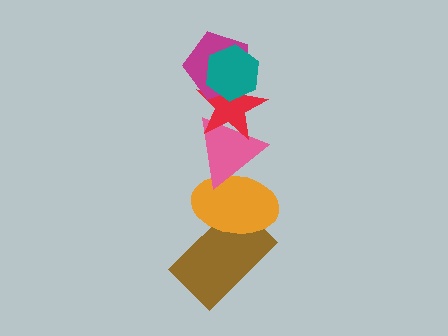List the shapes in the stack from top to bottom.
From top to bottom: the teal hexagon, the magenta pentagon, the red star, the pink triangle, the orange ellipse, the brown rectangle.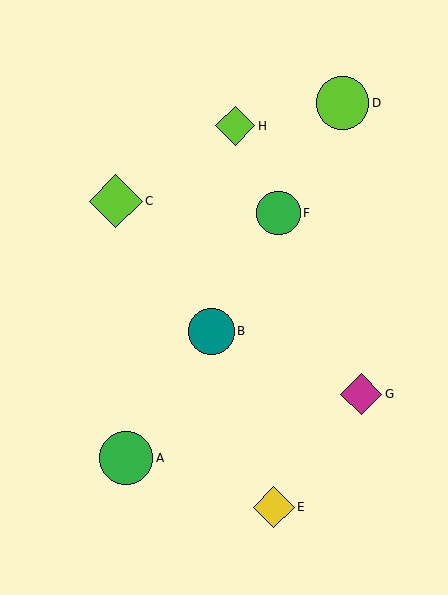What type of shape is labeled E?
Shape E is a yellow diamond.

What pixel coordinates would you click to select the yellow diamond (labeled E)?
Click at (274, 507) to select the yellow diamond E.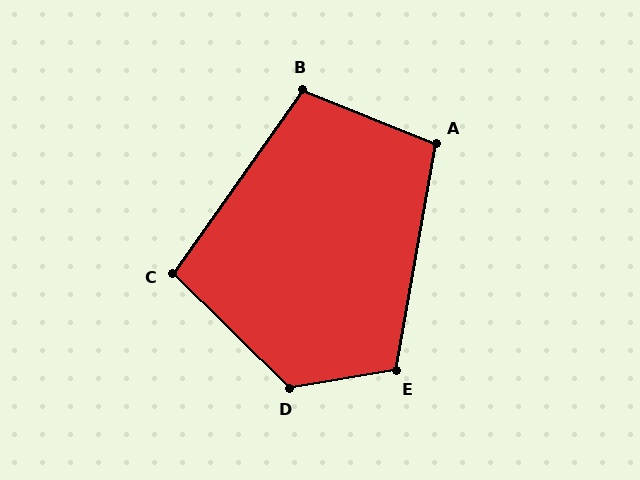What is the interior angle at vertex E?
Approximately 109 degrees (obtuse).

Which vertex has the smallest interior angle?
C, at approximately 99 degrees.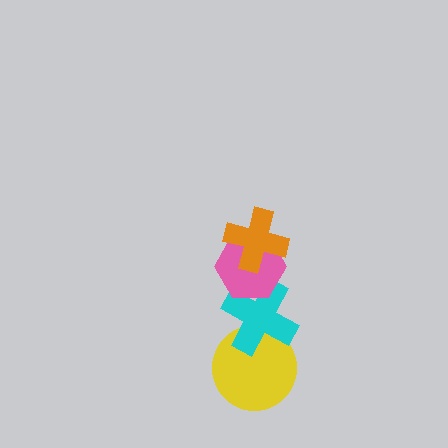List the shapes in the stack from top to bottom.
From top to bottom: the orange cross, the pink hexagon, the cyan cross, the yellow circle.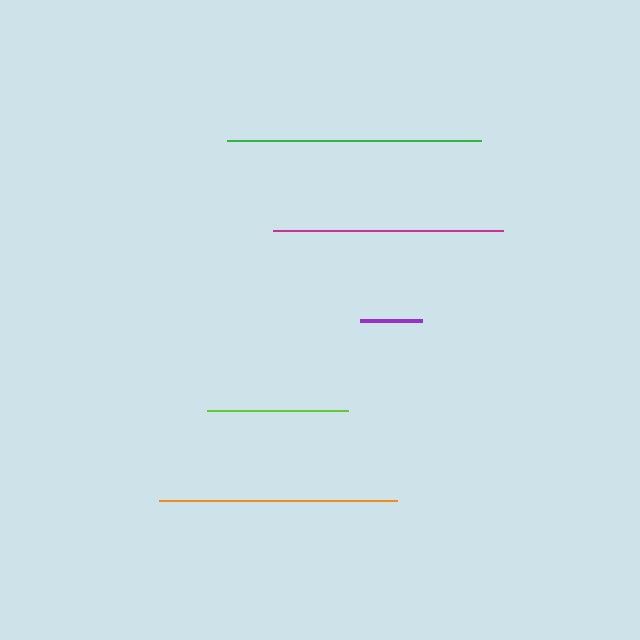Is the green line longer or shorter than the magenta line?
The green line is longer than the magenta line.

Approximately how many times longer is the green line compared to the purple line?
The green line is approximately 4.1 times the length of the purple line.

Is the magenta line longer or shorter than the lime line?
The magenta line is longer than the lime line.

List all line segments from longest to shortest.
From longest to shortest: green, orange, magenta, lime, purple.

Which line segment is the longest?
The green line is the longest at approximately 253 pixels.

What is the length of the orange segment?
The orange segment is approximately 239 pixels long.